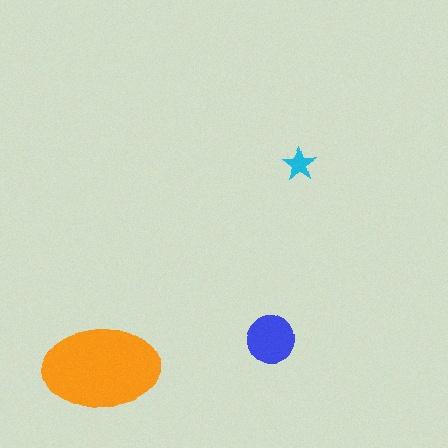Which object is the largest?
The orange ellipse.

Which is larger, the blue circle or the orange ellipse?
The orange ellipse.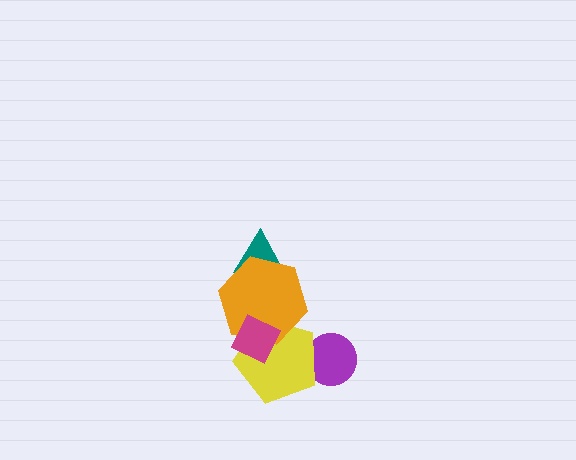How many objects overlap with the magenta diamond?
2 objects overlap with the magenta diamond.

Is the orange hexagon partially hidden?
Yes, it is partially covered by another shape.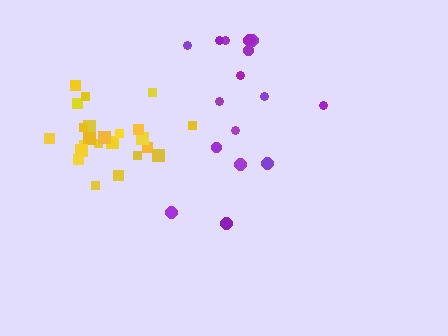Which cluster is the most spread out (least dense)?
Purple.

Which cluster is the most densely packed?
Yellow.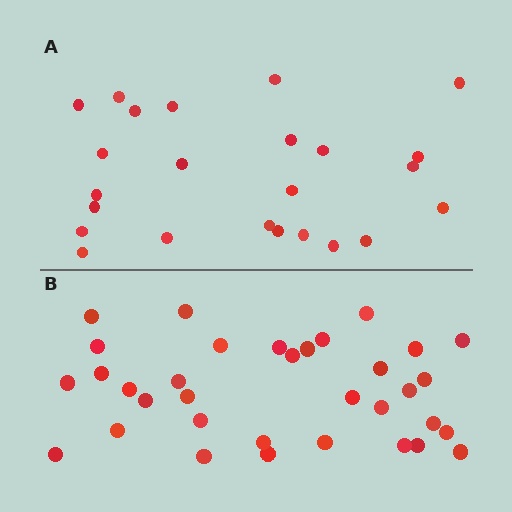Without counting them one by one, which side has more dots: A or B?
Region B (the bottom region) has more dots.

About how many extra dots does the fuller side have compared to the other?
Region B has roughly 10 or so more dots than region A.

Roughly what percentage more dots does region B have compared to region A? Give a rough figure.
About 40% more.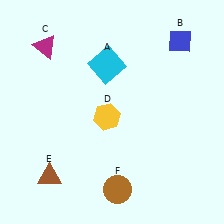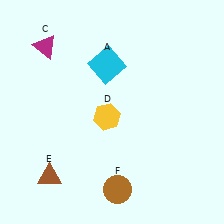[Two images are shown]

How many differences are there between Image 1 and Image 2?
There is 1 difference between the two images.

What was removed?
The blue diamond (B) was removed in Image 2.